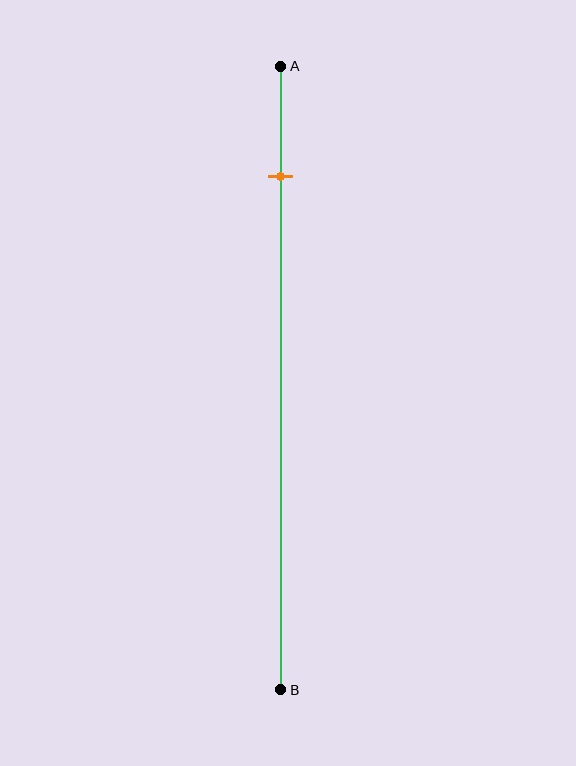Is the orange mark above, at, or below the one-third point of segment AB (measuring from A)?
The orange mark is above the one-third point of segment AB.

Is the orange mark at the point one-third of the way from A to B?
No, the mark is at about 20% from A, not at the 33% one-third point.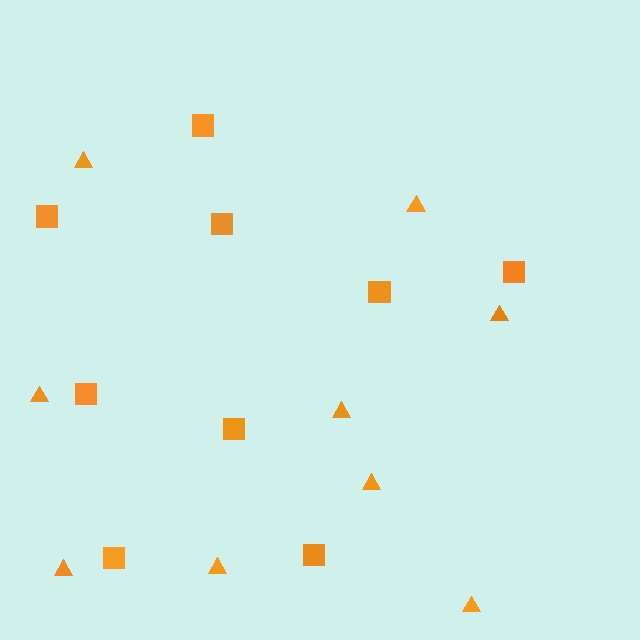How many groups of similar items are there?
There are 2 groups: one group of squares (9) and one group of triangles (9).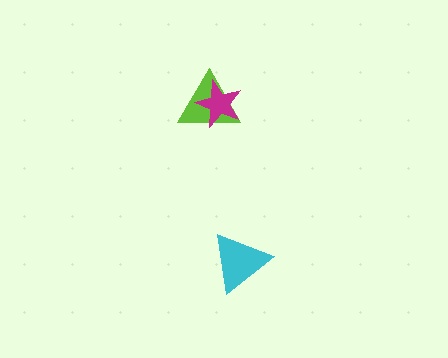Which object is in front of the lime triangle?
The magenta star is in front of the lime triangle.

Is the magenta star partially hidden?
No, no other shape covers it.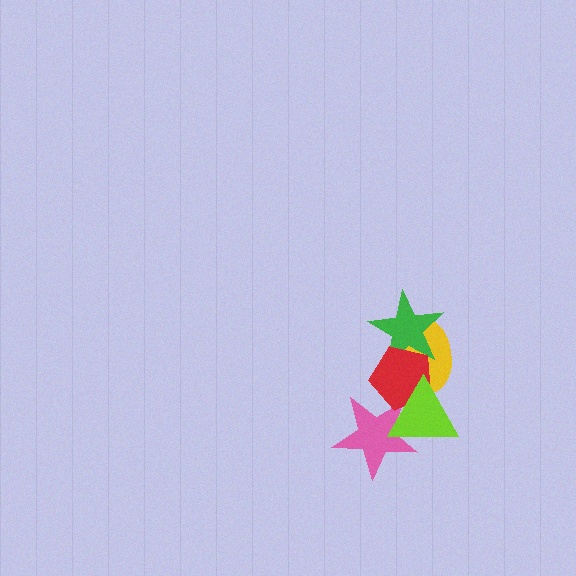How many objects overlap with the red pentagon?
4 objects overlap with the red pentagon.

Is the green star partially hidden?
Yes, it is partially covered by another shape.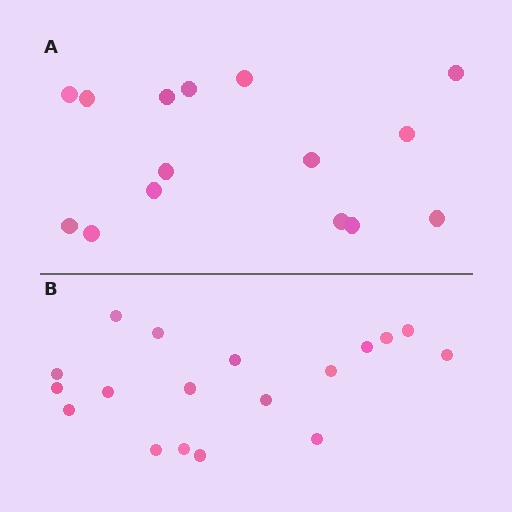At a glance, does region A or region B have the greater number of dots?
Region B (the bottom region) has more dots.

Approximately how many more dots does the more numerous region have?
Region B has just a few more — roughly 2 or 3 more dots than region A.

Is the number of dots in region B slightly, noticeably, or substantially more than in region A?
Region B has only slightly more — the two regions are fairly close. The ratio is roughly 1.2 to 1.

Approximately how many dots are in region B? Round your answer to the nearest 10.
About 20 dots. (The exact count is 18, which rounds to 20.)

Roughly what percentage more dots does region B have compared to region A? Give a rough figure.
About 20% more.